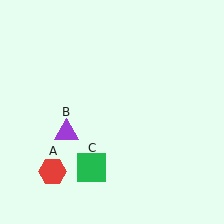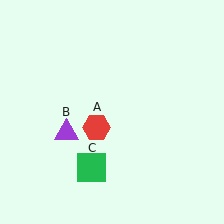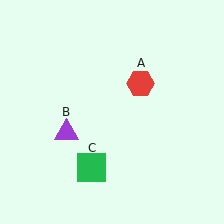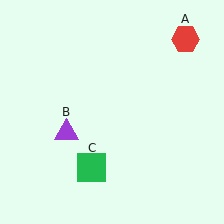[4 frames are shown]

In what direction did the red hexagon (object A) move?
The red hexagon (object A) moved up and to the right.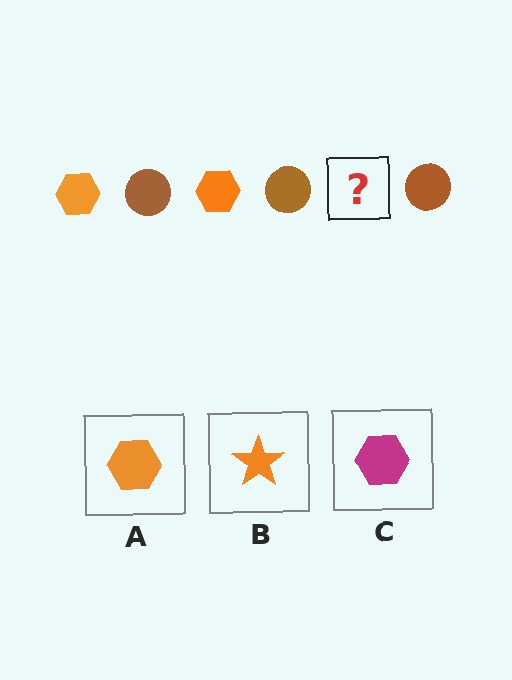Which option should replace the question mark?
Option A.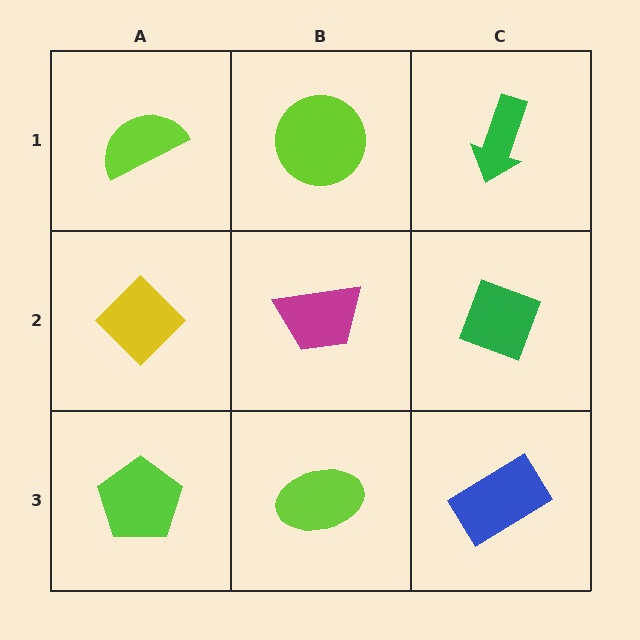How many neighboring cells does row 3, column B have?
3.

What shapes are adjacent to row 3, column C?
A green diamond (row 2, column C), a lime ellipse (row 3, column B).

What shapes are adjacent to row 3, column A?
A yellow diamond (row 2, column A), a lime ellipse (row 3, column B).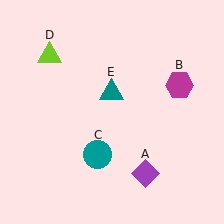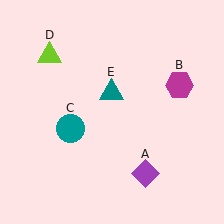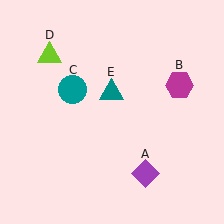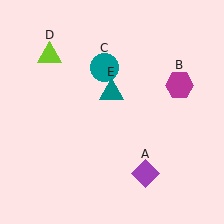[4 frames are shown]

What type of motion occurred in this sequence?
The teal circle (object C) rotated clockwise around the center of the scene.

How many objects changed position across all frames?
1 object changed position: teal circle (object C).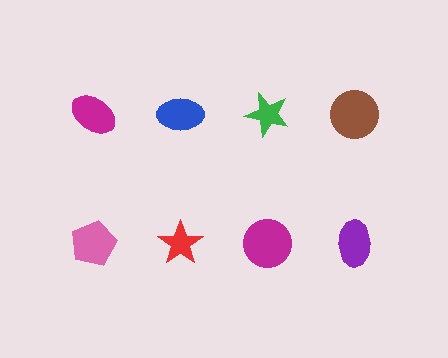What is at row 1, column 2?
A blue ellipse.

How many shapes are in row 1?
4 shapes.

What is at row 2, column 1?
A pink pentagon.